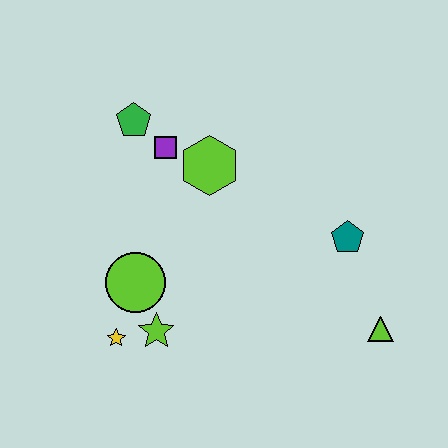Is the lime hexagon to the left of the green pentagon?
No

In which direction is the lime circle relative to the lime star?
The lime circle is above the lime star.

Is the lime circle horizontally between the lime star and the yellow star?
Yes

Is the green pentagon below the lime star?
No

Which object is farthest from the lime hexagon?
The lime triangle is farthest from the lime hexagon.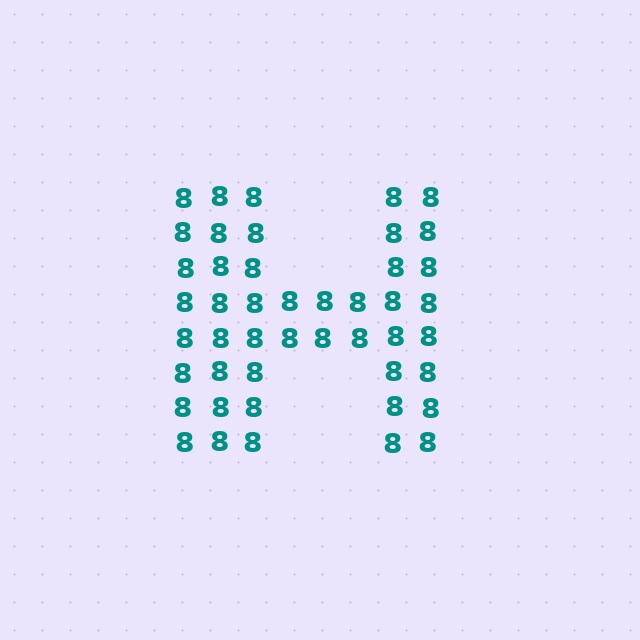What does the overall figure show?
The overall figure shows the letter H.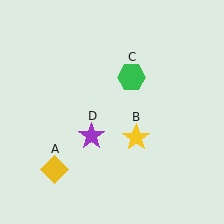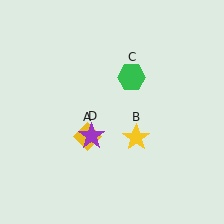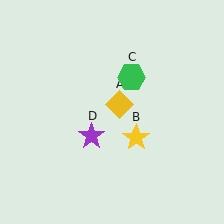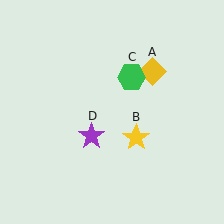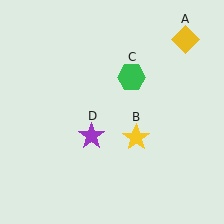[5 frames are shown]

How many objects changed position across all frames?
1 object changed position: yellow diamond (object A).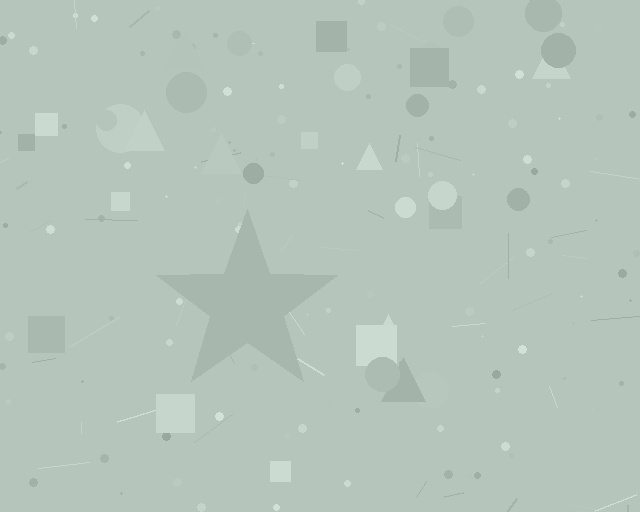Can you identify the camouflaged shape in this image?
The camouflaged shape is a star.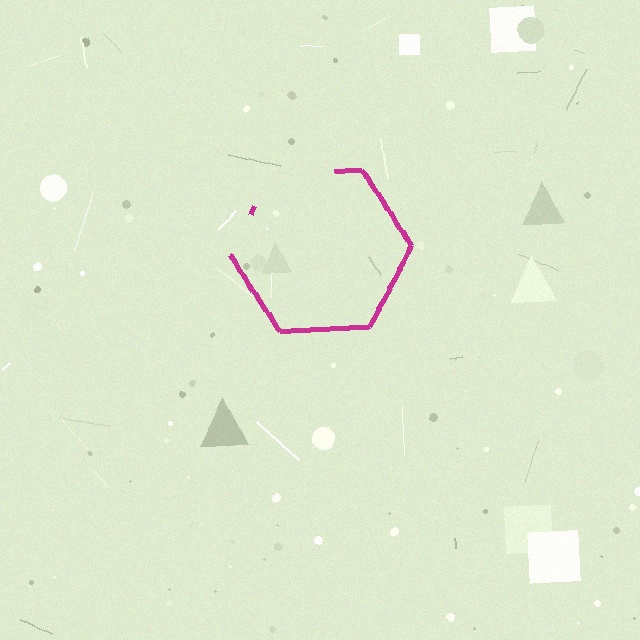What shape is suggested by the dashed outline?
The dashed outline suggests a hexagon.